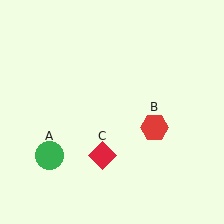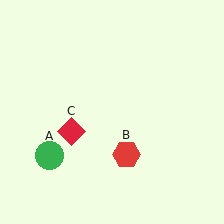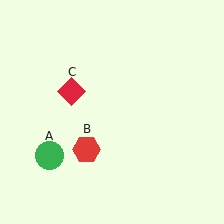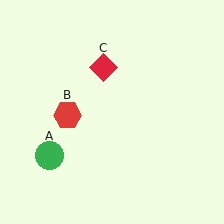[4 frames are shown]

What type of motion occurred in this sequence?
The red hexagon (object B), red diamond (object C) rotated clockwise around the center of the scene.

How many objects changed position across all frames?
2 objects changed position: red hexagon (object B), red diamond (object C).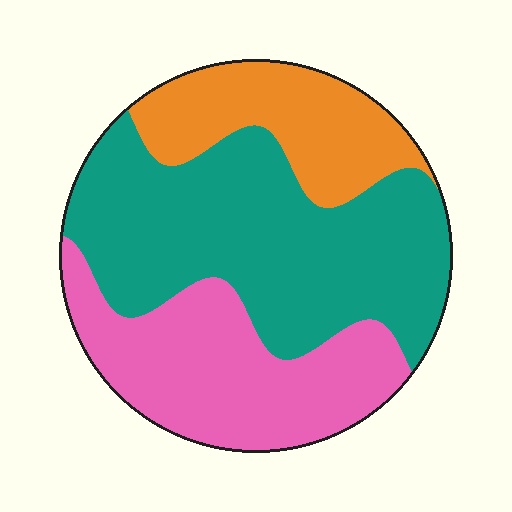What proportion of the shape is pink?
Pink covers roughly 30% of the shape.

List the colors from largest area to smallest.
From largest to smallest: teal, pink, orange.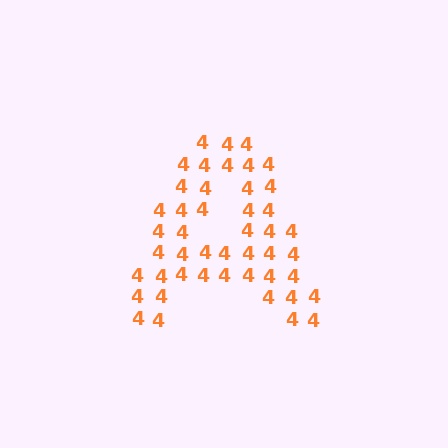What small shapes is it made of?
It is made of small digit 4's.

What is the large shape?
The large shape is the letter A.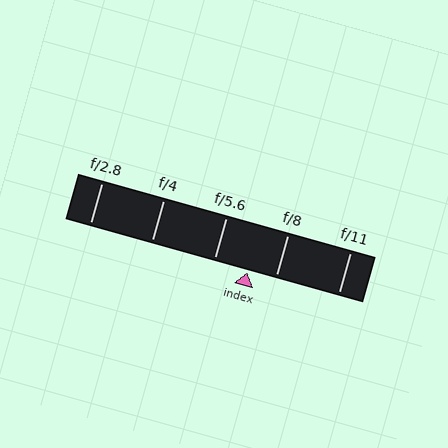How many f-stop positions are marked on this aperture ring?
There are 5 f-stop positions marked.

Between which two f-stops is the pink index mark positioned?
The index mark is between f/5.6 and f/8.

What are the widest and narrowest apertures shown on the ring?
The widest aperture shown is f/2.8 and the narrowest is f/11.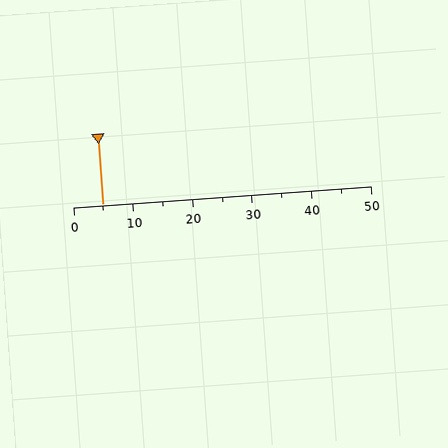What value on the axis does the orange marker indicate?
The marker indicates approximately 5.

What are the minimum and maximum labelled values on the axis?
The axis runs from 0 to 50.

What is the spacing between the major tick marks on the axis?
The major ticks are spaced 10 apart.